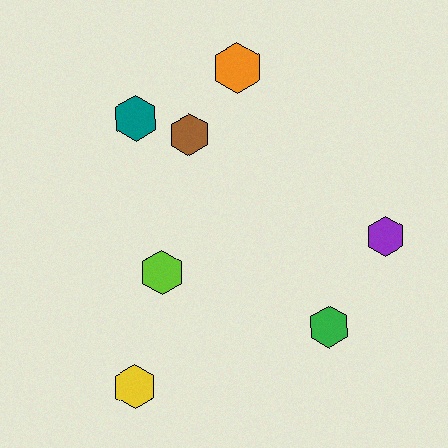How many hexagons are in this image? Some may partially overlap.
There are 7 hexagons.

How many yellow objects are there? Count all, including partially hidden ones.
There is 1 yellow object.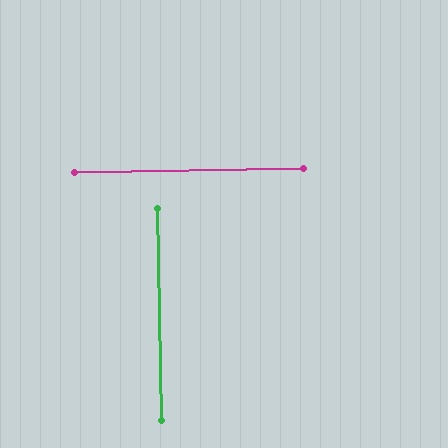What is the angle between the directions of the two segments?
Approximately 90 degrees.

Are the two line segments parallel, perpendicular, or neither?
Perpendicular — they meet at approximately 90°.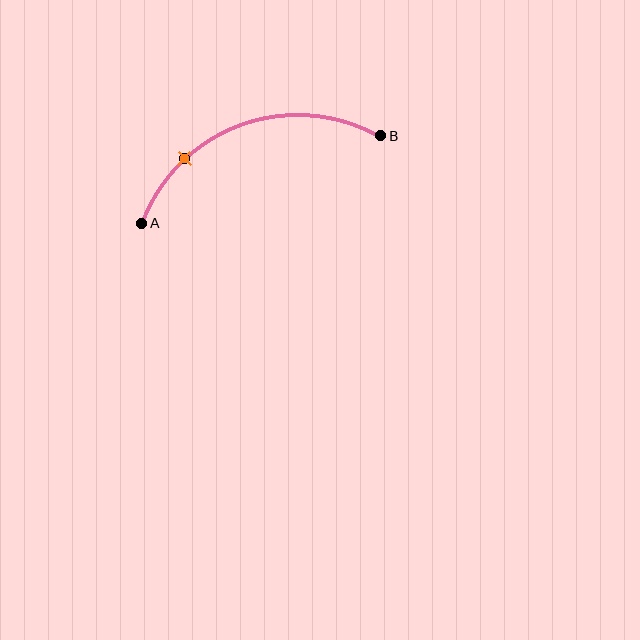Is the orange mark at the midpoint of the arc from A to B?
No. The orange mark lies on the arc but is closer to endpoint A. The arc midpoint would be at the point on the curve equidistant along the arc from both A and B.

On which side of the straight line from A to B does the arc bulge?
The arc bulges above the straight line connecting A and B.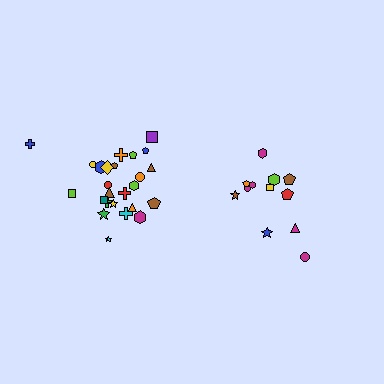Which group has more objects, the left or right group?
The left group.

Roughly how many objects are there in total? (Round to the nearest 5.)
Roughly 35 objects in total.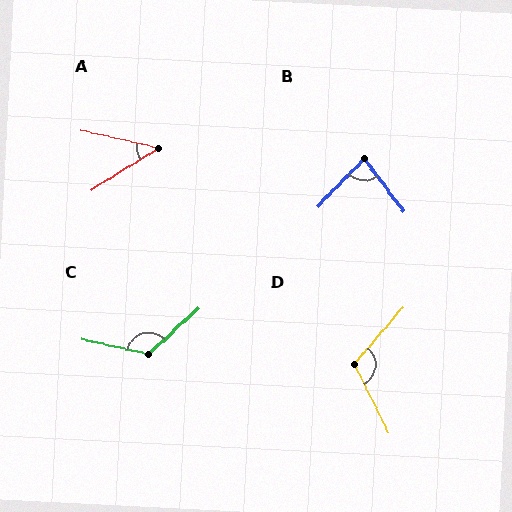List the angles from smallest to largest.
A (44°), B (81°), D (112°), C (126°).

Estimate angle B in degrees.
Approximately 81 degrees.